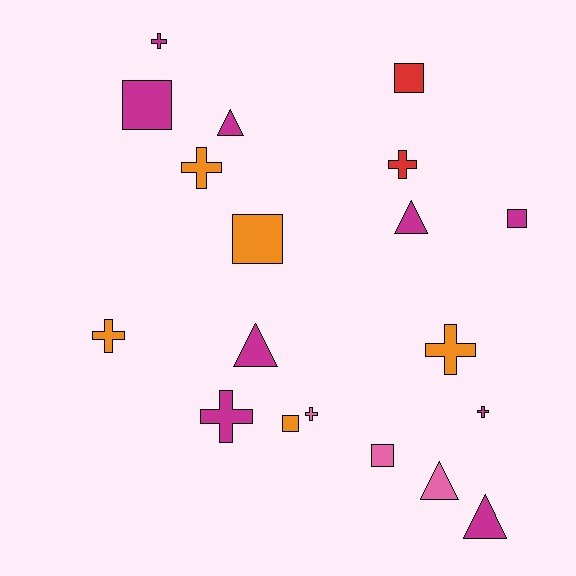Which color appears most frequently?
Magenta, with 9 objects.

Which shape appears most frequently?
Cross, with 8 objects.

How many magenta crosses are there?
There are 3 magenta crosses.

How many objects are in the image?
There are 19 objects.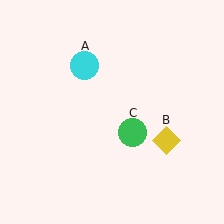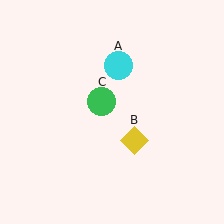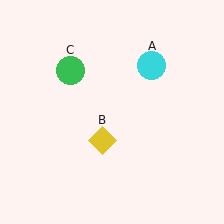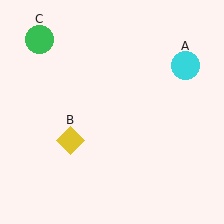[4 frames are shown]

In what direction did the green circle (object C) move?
The green circle (object C) moved up and to the left.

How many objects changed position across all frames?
3 objects changed position: cyan circle (object A), yellow diamond (object B), green circle (object C).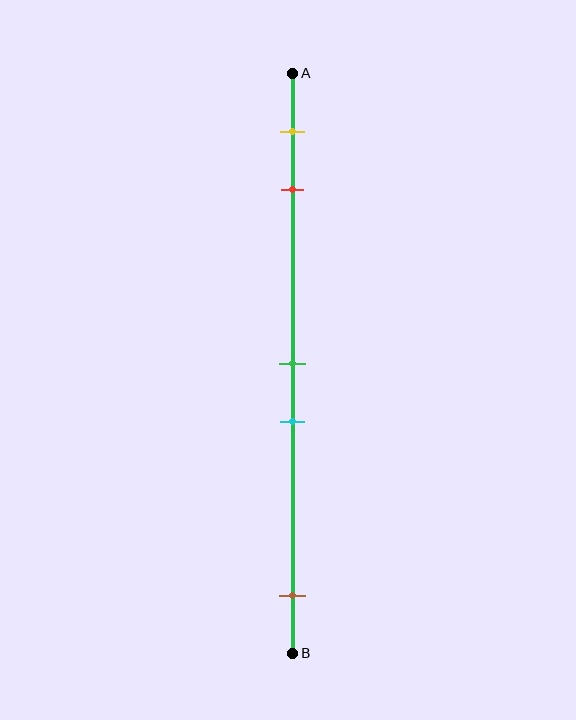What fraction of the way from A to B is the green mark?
The green mark is approximately 50% (0.5) of the way from A to B.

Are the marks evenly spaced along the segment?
No, the marks are not evenly spaced.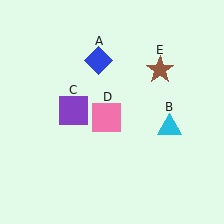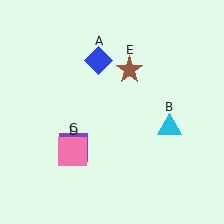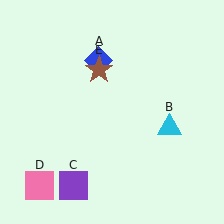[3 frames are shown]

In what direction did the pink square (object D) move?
The pink square (object D) moved down and to the left.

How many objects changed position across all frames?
3 objects changed position: purple square (object C), pink square (object D), brown star (object E).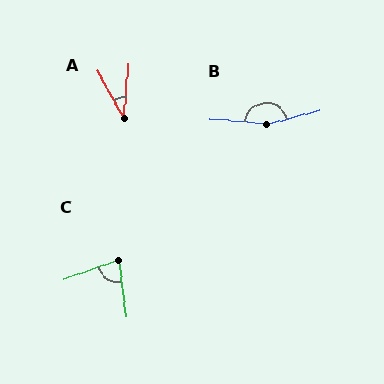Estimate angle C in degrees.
Approximately 77 degrees.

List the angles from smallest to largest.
A (34°), C (77°), B (161°).